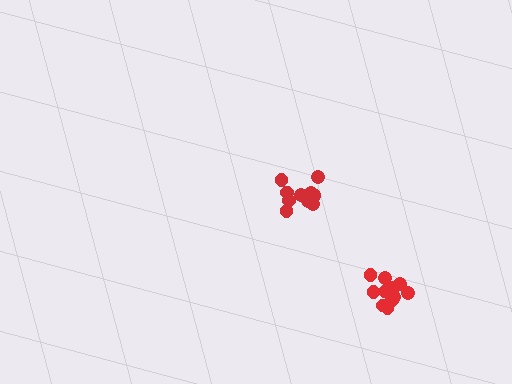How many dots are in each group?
Group 1: 14 dots, Group 2: 12 dots (26 total).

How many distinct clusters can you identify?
There are 2 distinct clusters.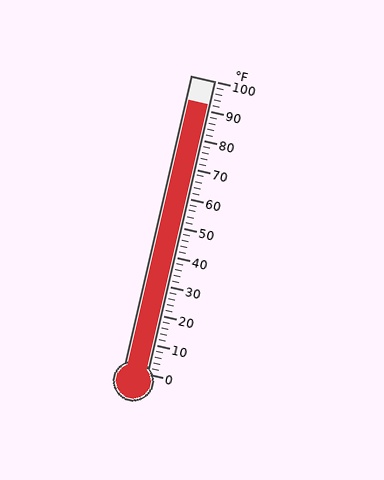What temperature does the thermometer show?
The thermometer shows approximately 92°F.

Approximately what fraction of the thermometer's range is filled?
The thermometer is filled to approximately 90% of its range.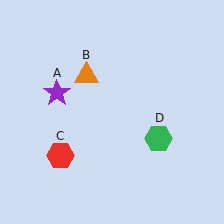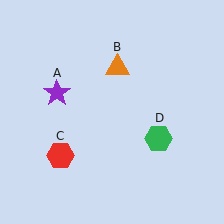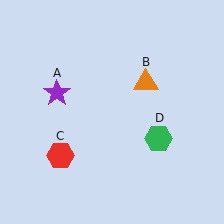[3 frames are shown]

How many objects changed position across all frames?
1 object changed position: orange triangle (object B).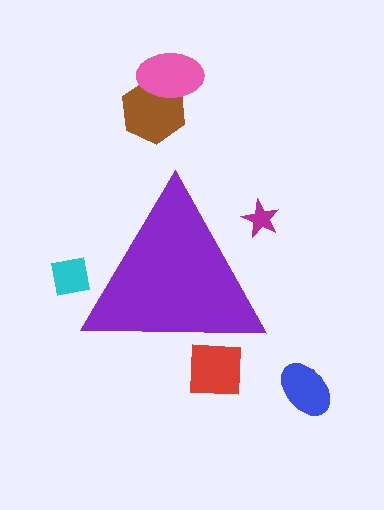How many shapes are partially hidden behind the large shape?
3 shapes are partially hidden.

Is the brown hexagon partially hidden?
No, the brown hexagon is fully visible.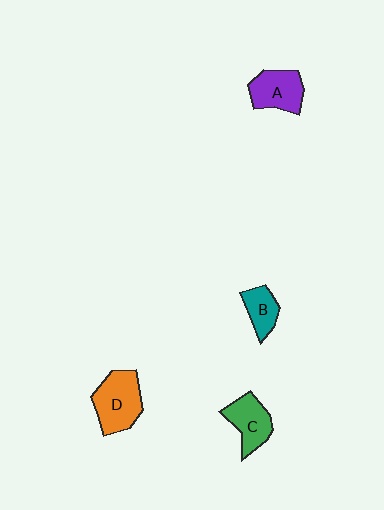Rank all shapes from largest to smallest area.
From largest to smallest: D (orange), A (purple), C (green), B (teal).